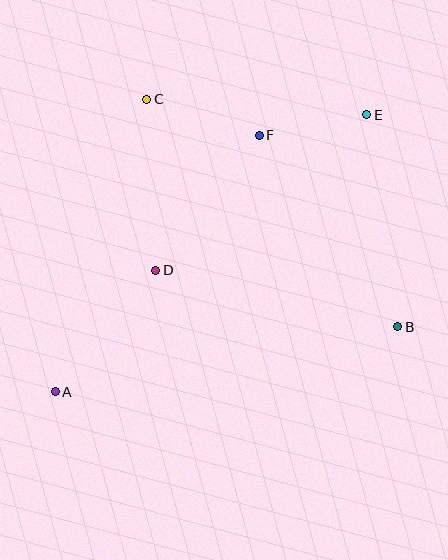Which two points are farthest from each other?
Points A and E are farthest from each other.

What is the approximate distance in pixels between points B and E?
The distance between B and E is approximately 214 pixels.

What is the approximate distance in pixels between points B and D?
The distance between B and D is approximately 249 pixels.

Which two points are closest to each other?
Points E and F are closest to each other.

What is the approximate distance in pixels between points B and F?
The distance between B and F is approximately 237 pixels.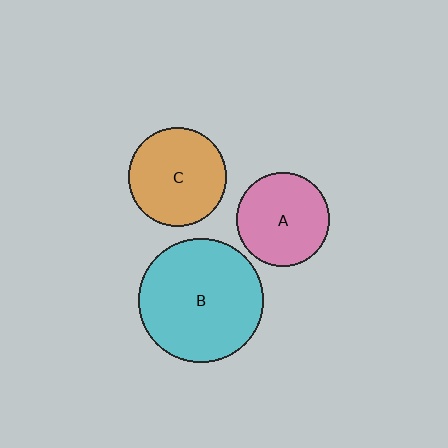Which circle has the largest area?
Circle B (cyan).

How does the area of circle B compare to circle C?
Approximately 1.6 times.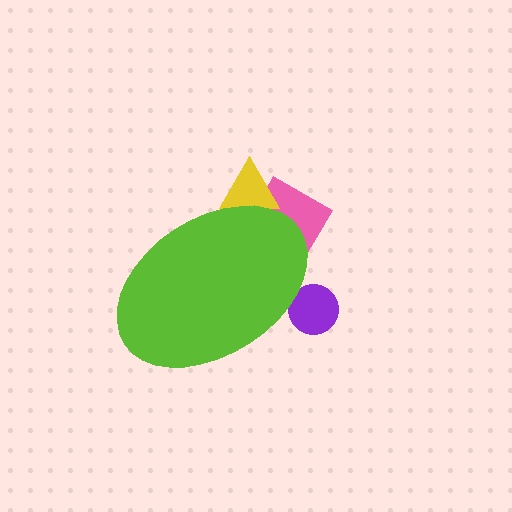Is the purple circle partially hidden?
Yes, the purple circle is partially hidden behind the lime ellipse.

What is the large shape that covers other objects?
A lime ellipse.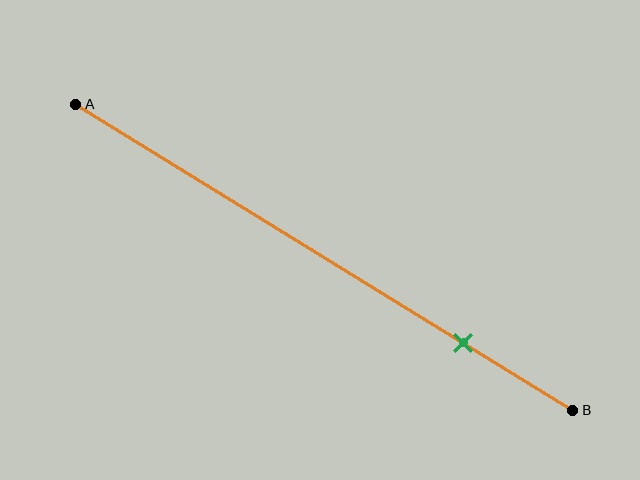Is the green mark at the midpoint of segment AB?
No, the mark is at about 80% from A, not at the 50% midpoint.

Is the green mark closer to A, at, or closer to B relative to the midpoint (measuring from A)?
The green mark is closer to point B than the midpoint of segment AB.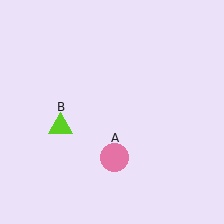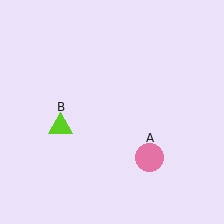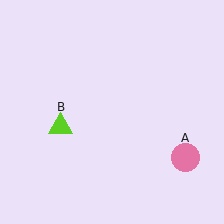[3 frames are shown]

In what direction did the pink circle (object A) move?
The pink circle (object A) moved right.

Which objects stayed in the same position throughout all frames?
Lime triangle (object B) remained stationary.